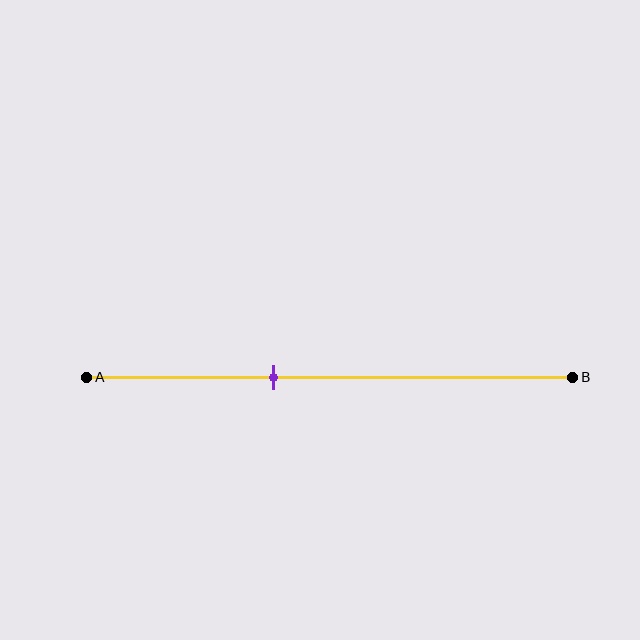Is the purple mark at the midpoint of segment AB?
No, the mark is at about 40% from A, not at the 50% midpoint.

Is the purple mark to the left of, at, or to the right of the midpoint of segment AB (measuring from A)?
The purple mark is to the left of the midpoint of segment AB.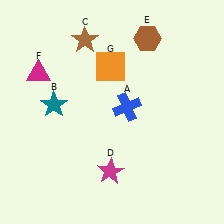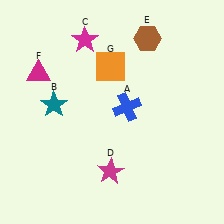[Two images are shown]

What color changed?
The star (C) changed from brown in Image 1 to magenta in Image 2.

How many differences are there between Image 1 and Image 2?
There is 1 difference between the two images.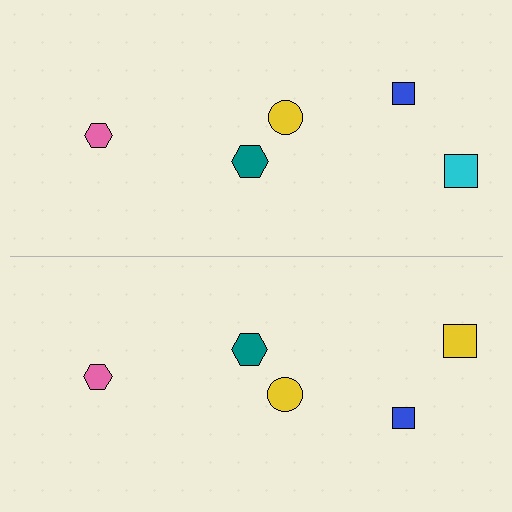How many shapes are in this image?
There are 10 shapes in this image.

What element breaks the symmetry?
The yellow square on the bottom side breaks the symmetry — its mirror counterpart is cyan.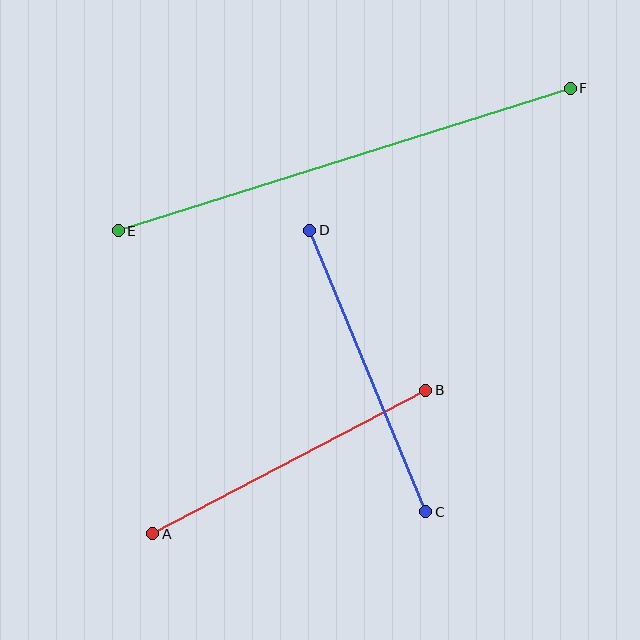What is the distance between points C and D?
The distance is approximately 305 pixels.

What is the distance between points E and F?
The distance is approximately 474 pixels.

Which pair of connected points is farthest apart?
Points E and F are farthest apart.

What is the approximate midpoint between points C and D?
The midpoint is at approximately (368, 371) pixels.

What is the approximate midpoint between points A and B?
The midpoint is at approximately (289, 462) pixels.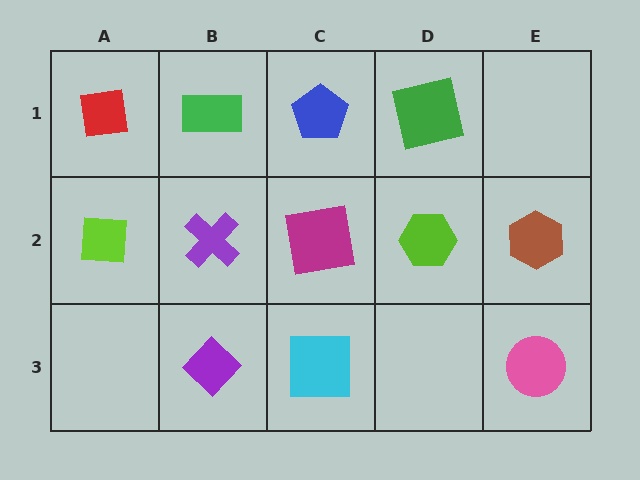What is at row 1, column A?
A red square.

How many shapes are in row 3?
3 shapes.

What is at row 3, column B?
A purple diamond.